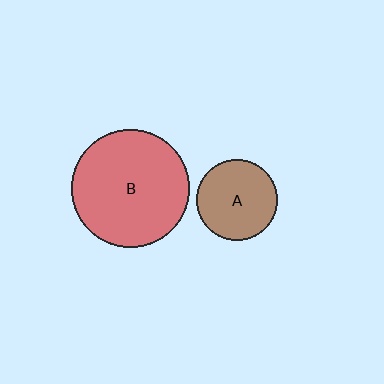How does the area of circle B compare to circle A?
Approximately 2.1 times.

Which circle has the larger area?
Circle B (red).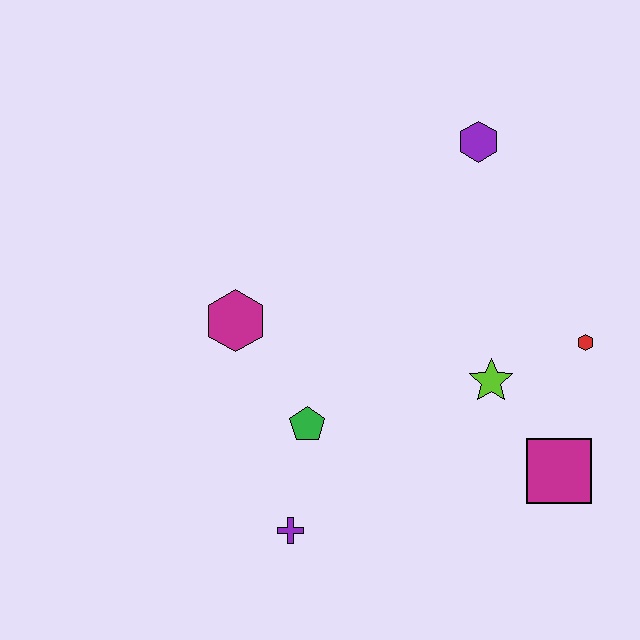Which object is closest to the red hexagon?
The lime star is closest to the red hexagon.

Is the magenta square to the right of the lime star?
Yes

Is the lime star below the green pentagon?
No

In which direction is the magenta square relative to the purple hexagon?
The magenta square is below the purple hexagon.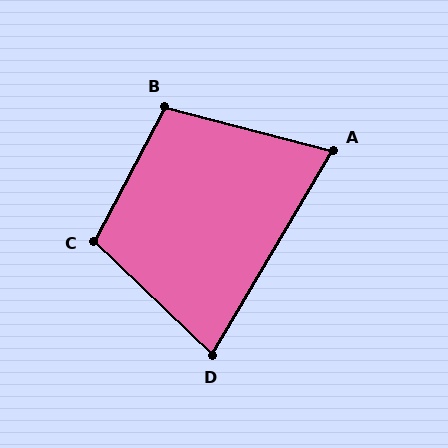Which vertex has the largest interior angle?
C, at approximately 106 degrees.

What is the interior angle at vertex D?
Approximately 77 degrees (acute).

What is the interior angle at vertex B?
Approximately 103 degrees (obtuse).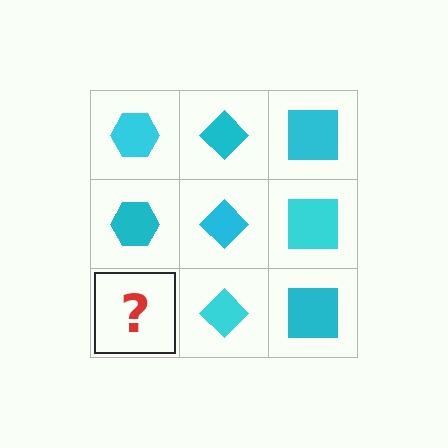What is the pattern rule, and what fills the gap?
The rule is that each column has a consistent shape. The gap should be filled with a cyan hexagon.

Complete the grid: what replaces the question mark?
The question mark should be replaced with a cyan hexagon.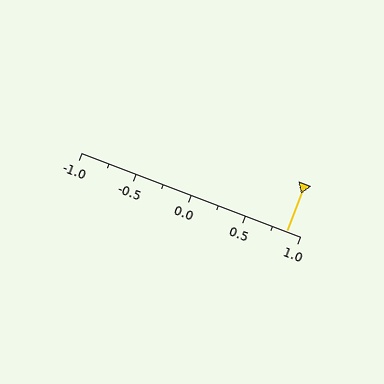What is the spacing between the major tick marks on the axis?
The major ticks are spaced 0.5 apart.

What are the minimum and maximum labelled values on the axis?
The axis runs from -1.0 to 1.0.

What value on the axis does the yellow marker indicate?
The marker indicates approximately 0.88.